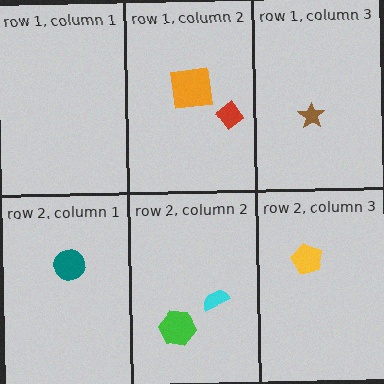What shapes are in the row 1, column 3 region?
The brown star.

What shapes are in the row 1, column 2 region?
The red diamond, the orange square.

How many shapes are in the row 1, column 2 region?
2.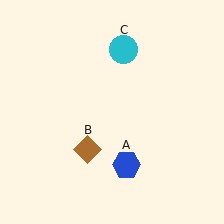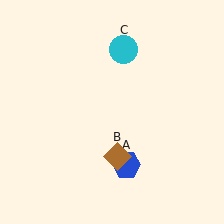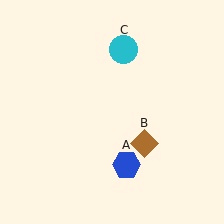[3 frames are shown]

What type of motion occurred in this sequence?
The brown diamond (object B) rotated counterclockwise around the center of the scene.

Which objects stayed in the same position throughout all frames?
Blue hexagon (object A) and cyan circle (object C) remained stationary.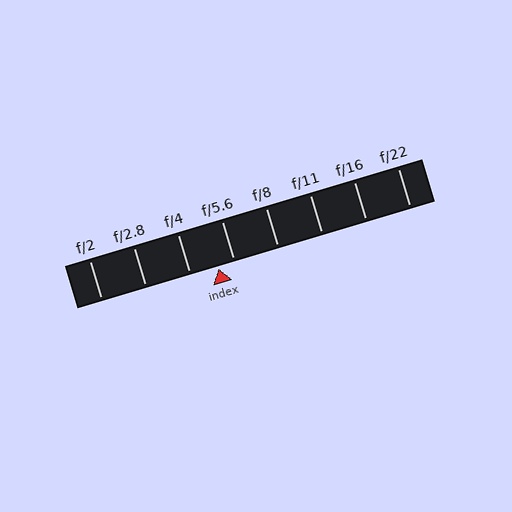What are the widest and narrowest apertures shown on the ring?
The widest aperture shown is f/2 and the narrowest is f/22.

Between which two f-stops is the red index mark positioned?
The index mark is between f/4 and f/5.6.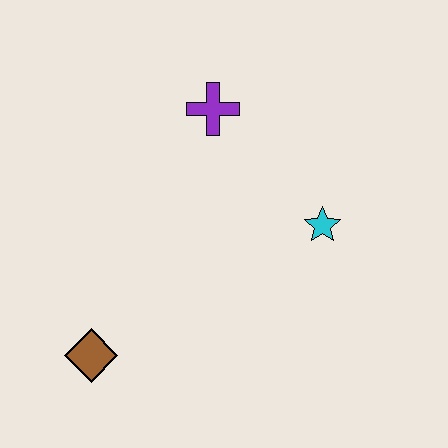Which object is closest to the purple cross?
The cyan star is closest to the purple cross.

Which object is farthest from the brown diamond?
The purple cross is farthest from the brown diamond.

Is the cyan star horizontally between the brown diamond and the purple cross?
No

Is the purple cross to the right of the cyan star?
No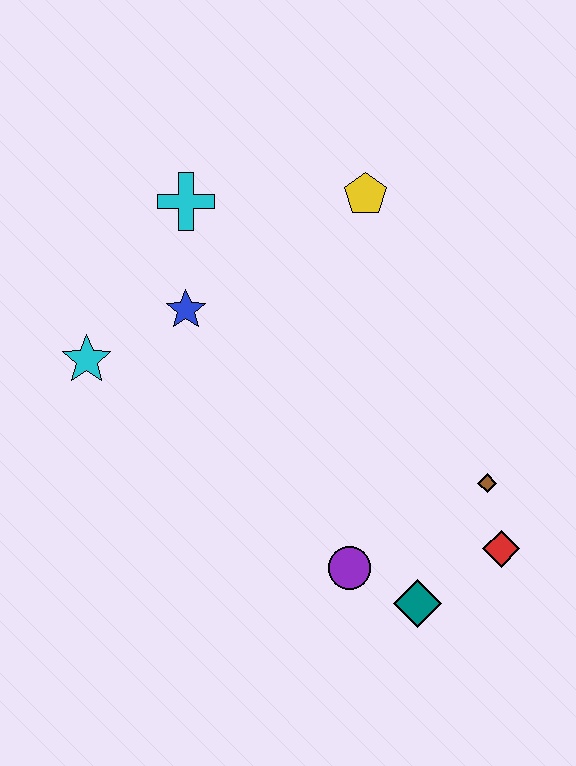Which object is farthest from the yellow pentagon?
The teal diamond is farthest from the yellow pentagon.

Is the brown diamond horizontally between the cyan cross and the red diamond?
Yes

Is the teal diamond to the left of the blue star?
No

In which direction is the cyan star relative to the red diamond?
The cyan star is to the left of the red diamond.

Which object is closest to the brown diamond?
The red diamond is closest to the brown diamond.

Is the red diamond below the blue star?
Yes